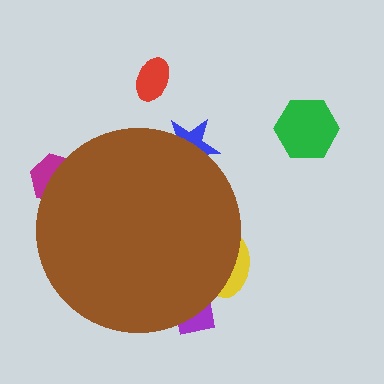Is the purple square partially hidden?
Yes, the purple square is partially hidden behind the brown circle.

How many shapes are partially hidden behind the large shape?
4 shapes are partially hidden.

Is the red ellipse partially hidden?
No, the red ellipse is fully visible.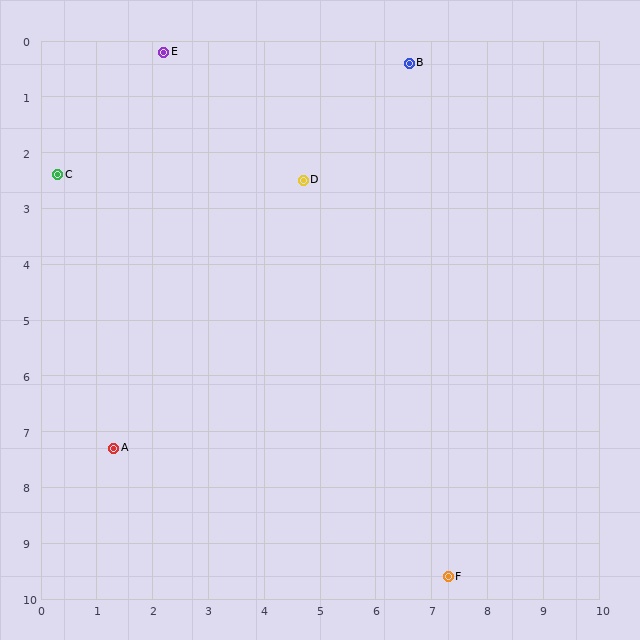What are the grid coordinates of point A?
Point A is at approximately (1.3, 7.3).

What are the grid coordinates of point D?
Point D is at approximately (4.7, 2.5).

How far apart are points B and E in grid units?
Points B and E are about 4.4 grid units apart.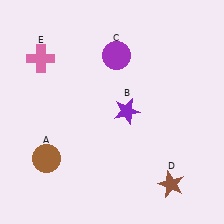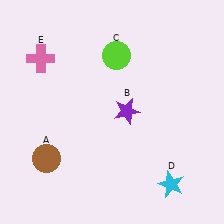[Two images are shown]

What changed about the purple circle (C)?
In Image 1, C is purple. In Image 2, it changed to lime.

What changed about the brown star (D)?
In Image 1, D is brown. In Image 2, it changed to cyan.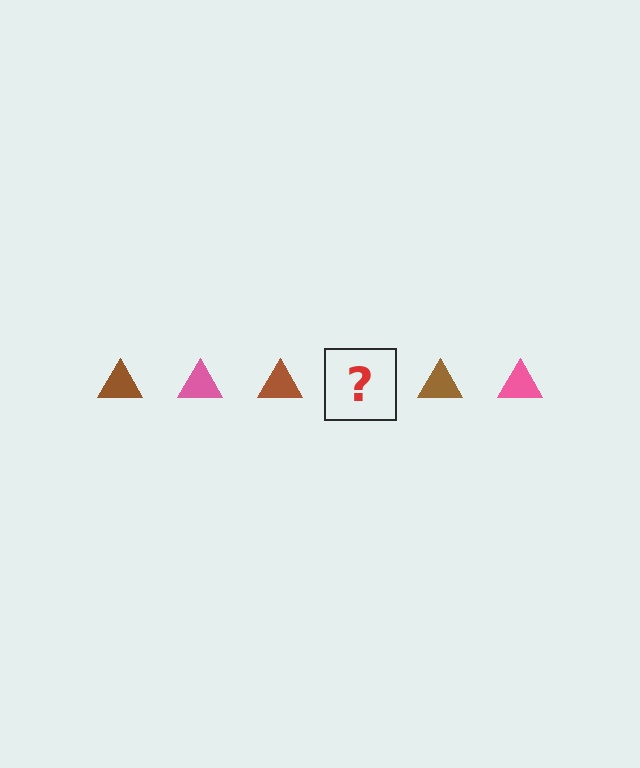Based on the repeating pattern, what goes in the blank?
The blank should be a pink triangle.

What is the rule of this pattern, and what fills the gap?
The rule is that the pattern cycles through brown, pink triangles. The gap should be filled with a pink triangle.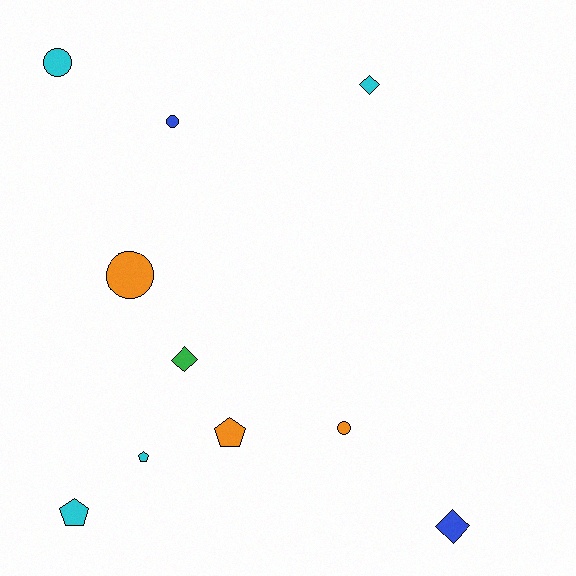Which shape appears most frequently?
Circle, with 4 objects.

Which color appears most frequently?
Cyan, with 4 objects.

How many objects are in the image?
There are 10 objects.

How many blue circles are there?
There is 1 blue circle.